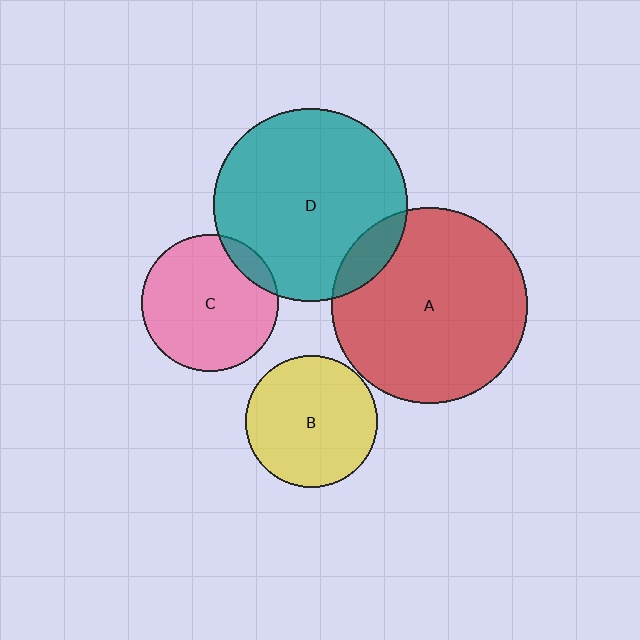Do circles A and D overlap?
Yes.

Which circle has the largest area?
Circle A (red).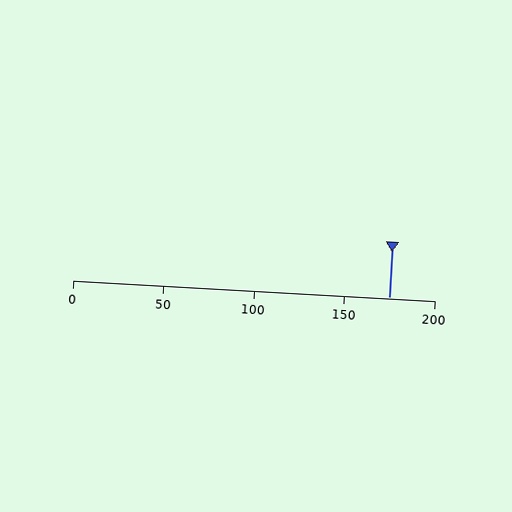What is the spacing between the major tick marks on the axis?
The major ticks are spaced 50 apart.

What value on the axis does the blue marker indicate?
The marker indicates approximately 175.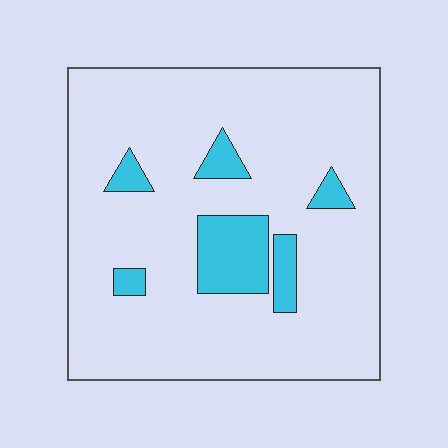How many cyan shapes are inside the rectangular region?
6.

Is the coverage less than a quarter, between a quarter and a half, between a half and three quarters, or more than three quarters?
Less than a quarter.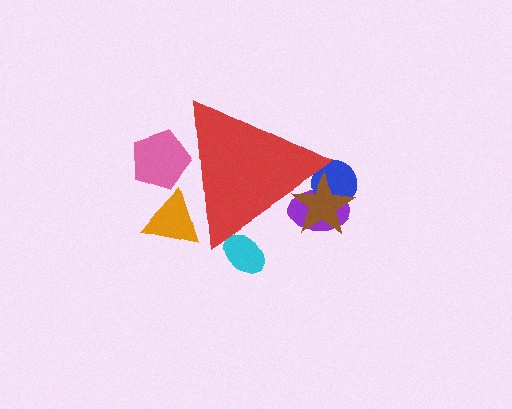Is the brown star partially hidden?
Yes, the brown star is partially hidden behind the red triangle.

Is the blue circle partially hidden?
Yes, the blue circle is partially hidden behind the red triangle.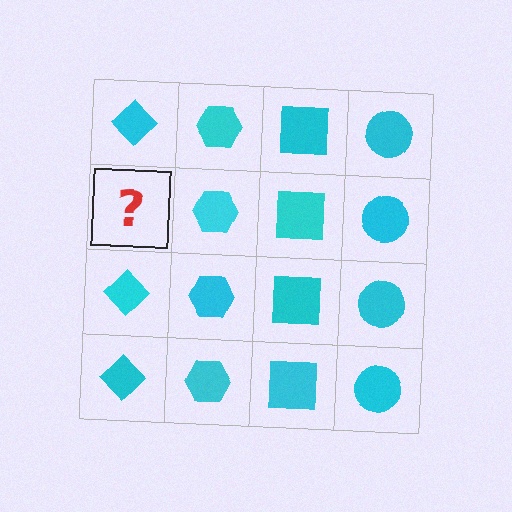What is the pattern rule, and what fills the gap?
The rule is that each column has a consistent shape. The gap should be filled with a cyan diamond.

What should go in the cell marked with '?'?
The missing cell should contain a cyan diamond.